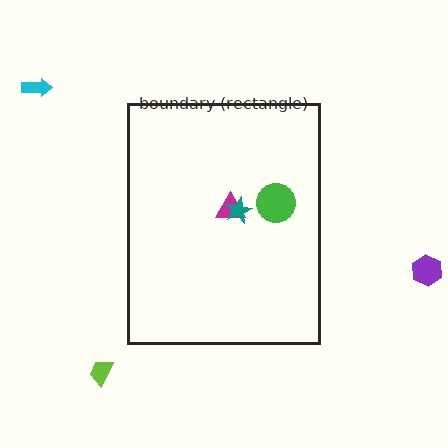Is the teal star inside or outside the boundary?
Inside.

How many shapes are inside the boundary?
3 inside, 3 outside.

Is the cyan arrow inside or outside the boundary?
Outside.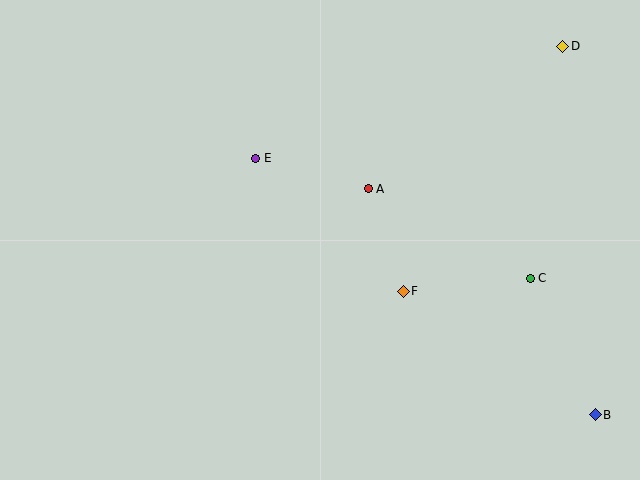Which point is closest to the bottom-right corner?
Point B is closest to the bottom-right corner.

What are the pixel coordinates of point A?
Point A is at (368, 189).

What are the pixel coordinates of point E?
Point E is at (256, 158).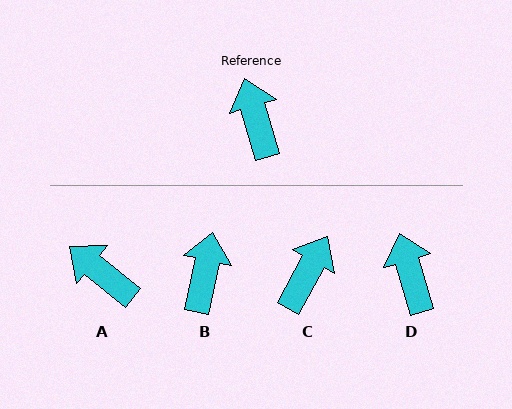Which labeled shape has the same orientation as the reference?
D.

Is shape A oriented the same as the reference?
No, it is off by about 35 degrees.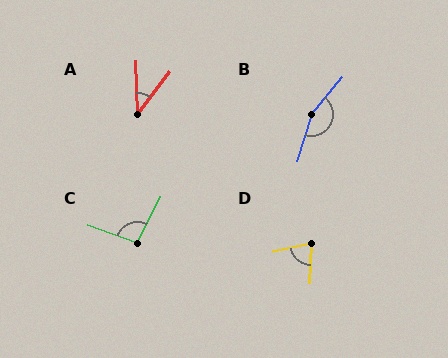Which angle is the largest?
B, at approximately 156 degrees.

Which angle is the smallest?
A, at approximately 38 degrees.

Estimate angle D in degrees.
Approximately 76 degrees.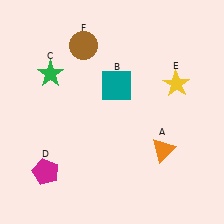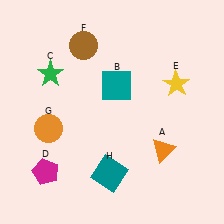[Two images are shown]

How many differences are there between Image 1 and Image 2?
There are 2 differences between the two images.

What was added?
An orange circle (G), a teal square (H) were added in Image 2.